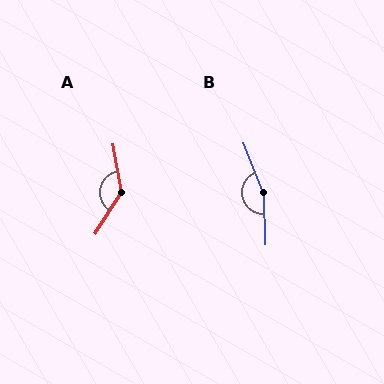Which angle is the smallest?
A, at approximately 137 degrees.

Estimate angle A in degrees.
Approximately 137 degrees.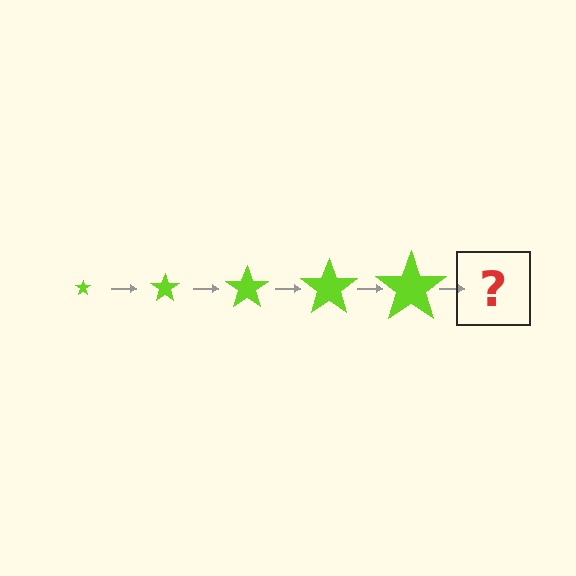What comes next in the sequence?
The next element should be a lime star, larger than the previous one.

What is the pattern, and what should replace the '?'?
The pattern is that the star gets progressively larger each step. The '?' should be a lime star, larger than the previous one.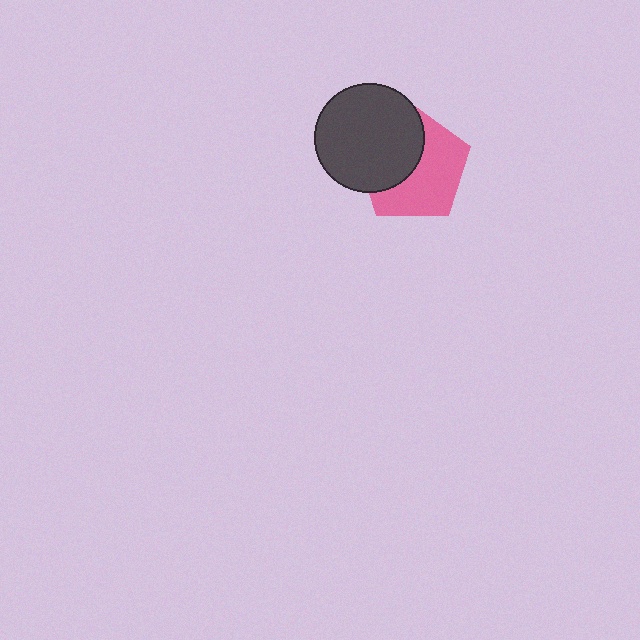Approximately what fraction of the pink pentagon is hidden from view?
Roughly 44% of the pink pentagon is hidden behind the dark gray circle.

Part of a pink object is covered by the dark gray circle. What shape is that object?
It is a pentagon.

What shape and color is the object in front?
The object in front is a dark gray circle.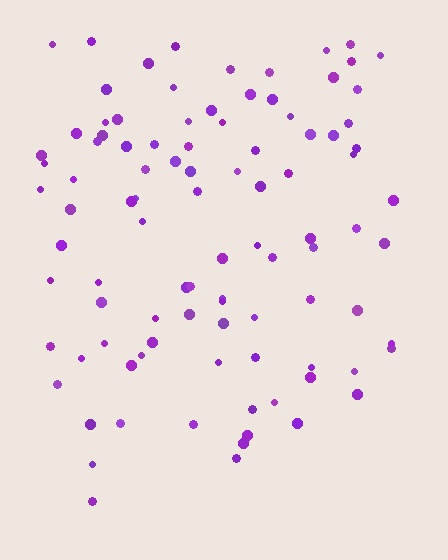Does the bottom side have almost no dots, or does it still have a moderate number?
Still a moderate number, just noticeably fewer than the top.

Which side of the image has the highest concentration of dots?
The top.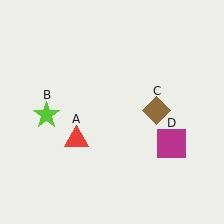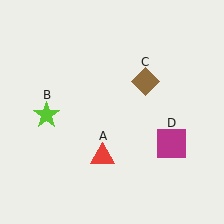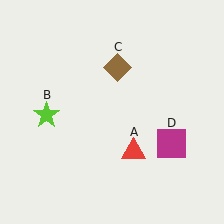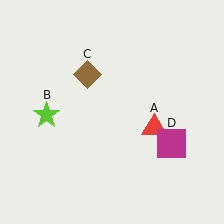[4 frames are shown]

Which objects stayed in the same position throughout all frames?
Lime star (object B) and magenta square (object D) remained stationary.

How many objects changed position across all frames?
2 objects changed position: red triangle (object A), brown diamond (object C).